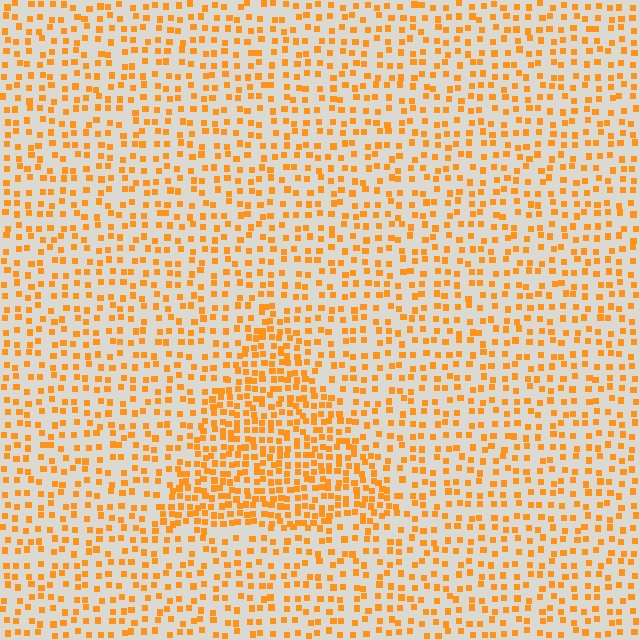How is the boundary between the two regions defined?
The boundary is defined by a change in element density (approximately 1.9x ratio). All elements are the same color, size, and shape.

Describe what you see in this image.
The image contains small orange elements arranged at two different densities. A triangle-shaped region is visible where the elements are more densely packed than the surrounding area.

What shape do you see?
I see a triangle.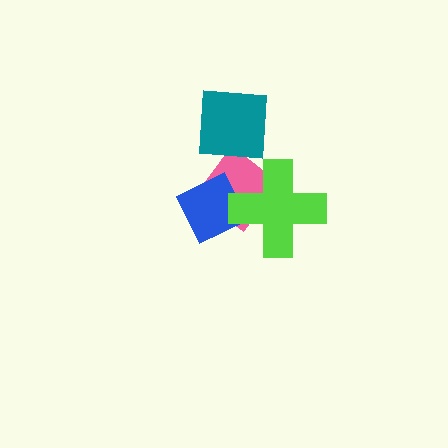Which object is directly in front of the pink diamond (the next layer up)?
The blue diamond is directly in front of the pink diamond.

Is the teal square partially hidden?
No, no other shape covers it.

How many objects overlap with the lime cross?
2 objects overlap with the lime cross.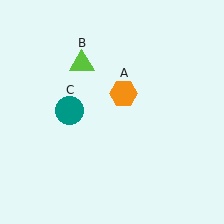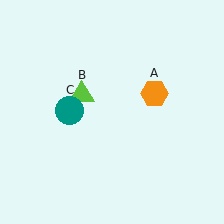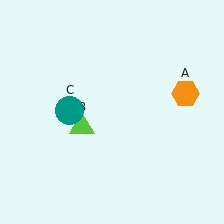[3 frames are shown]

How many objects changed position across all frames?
2 objects changed position: orange hexagon (object A), lime triangle (object B).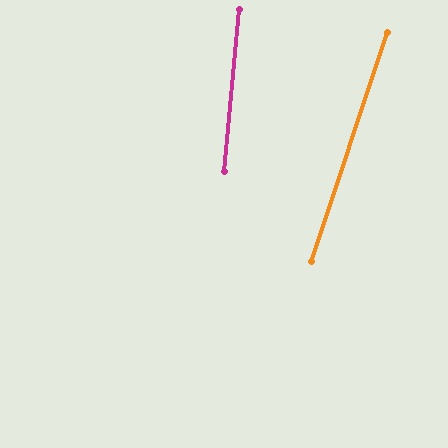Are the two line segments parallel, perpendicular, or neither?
Neither parallel nor perpendicular — they differ by about 13°.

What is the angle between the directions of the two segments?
Approximately 13 degrees.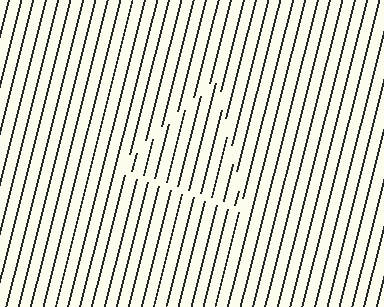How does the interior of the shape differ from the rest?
The interior of the shape contains the same grating, shifted by half a period — the contour is defined by the phase discontinuity where line-ends from the inner and outer gratings abut.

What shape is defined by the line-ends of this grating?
An illusory triangle. The interior of the shape contains the same grating, shifted by half a period — the contour is defined by the phase discontinuity where line-ends from the inner and outer gratings abut.